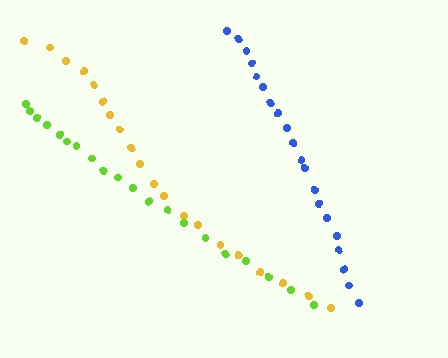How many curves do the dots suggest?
There are 3 distinct paths.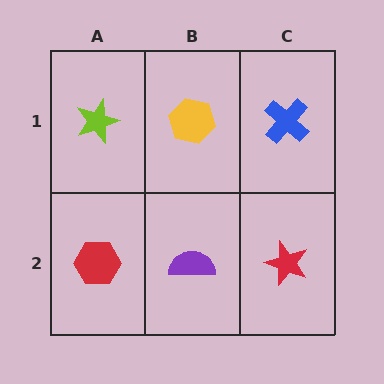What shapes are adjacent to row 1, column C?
A red star (row 2, column C), a yellow hexagon (row 1, column B).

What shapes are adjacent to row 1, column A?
A red hexagon (row 2, column A), a yellow hexagon (row 1, column B).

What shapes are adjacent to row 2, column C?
A blue cross (row 1, column C), a purple semicircle (row 2, column B).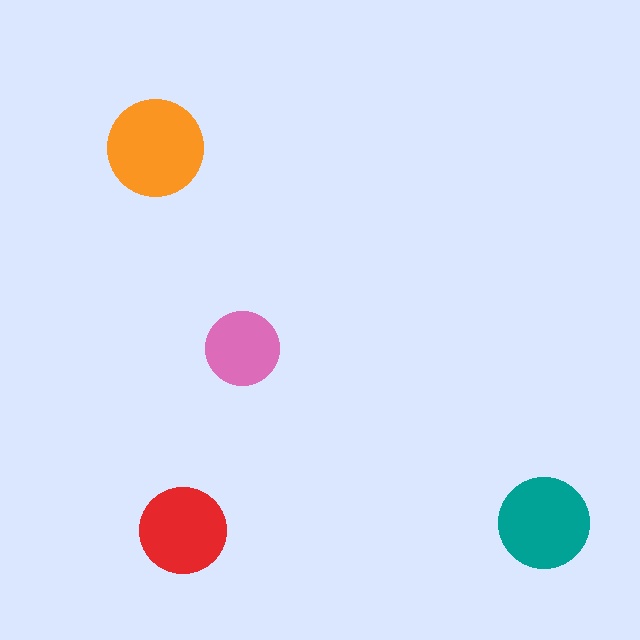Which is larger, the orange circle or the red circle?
The orange one.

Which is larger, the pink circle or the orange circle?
The orange one.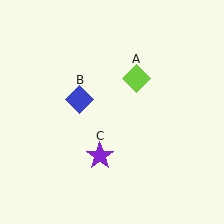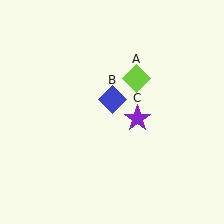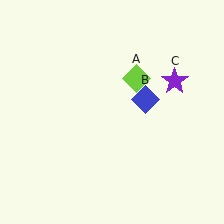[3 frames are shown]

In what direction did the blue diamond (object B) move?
The blue diamond (object B) moved right.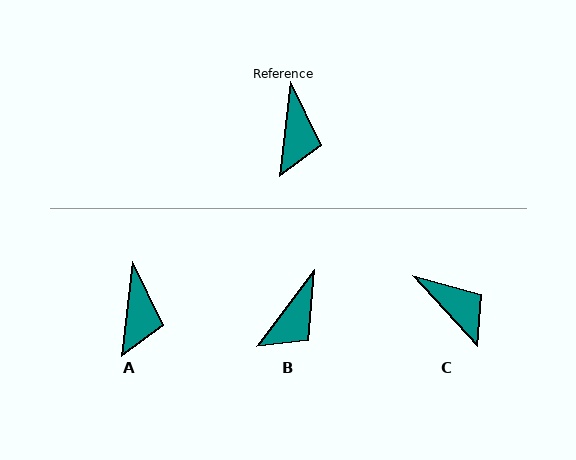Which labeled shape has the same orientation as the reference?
A.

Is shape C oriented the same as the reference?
No, it is off by about 49 degrees.